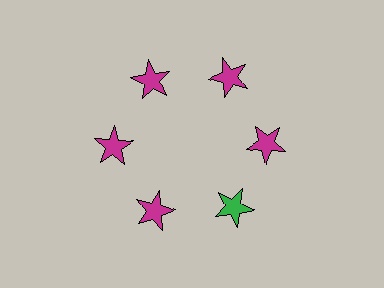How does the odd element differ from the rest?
It has a different color: green instead of magenta.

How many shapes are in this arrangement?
There are 6 shapes arranged in a ring pattern.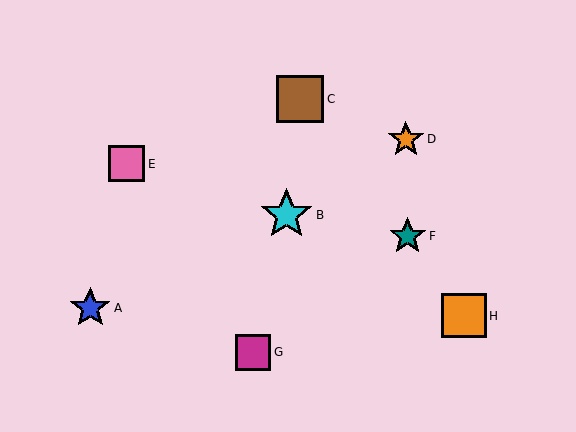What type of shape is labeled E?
Shape E is a pink square.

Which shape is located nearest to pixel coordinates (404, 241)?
The teal star (labeled F) at (408, 236) is nearest to that location.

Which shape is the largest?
The cyan star (labeled B) is the largest.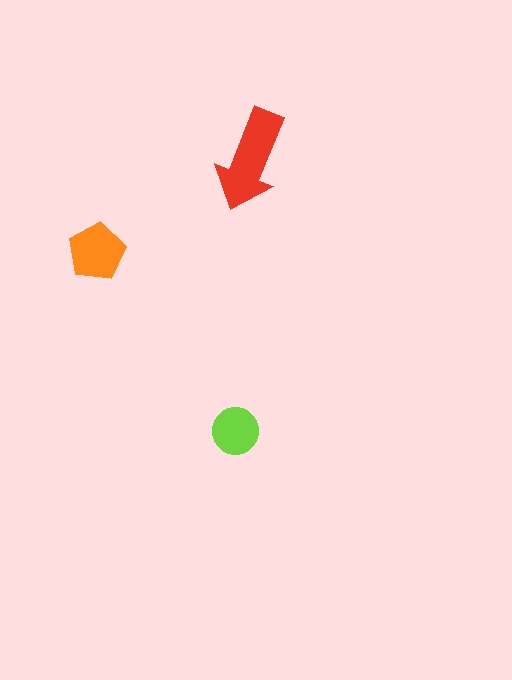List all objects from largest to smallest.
The red arrow, the orange pentagon, the lime circle.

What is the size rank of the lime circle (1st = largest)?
3rd.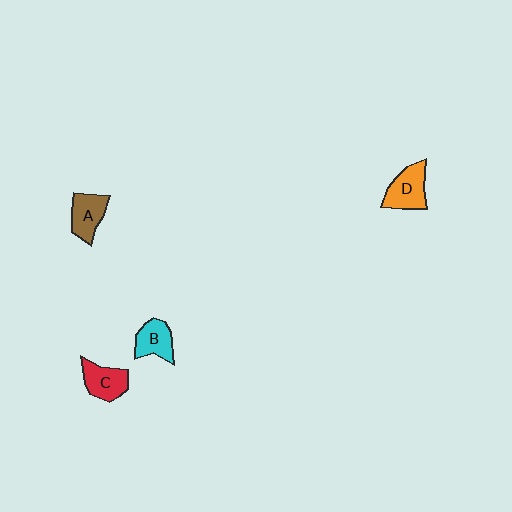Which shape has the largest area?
Shape D (orange).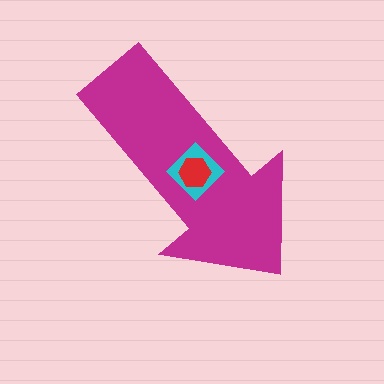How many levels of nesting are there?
3.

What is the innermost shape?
The red hexagon.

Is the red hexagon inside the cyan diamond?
Yes.